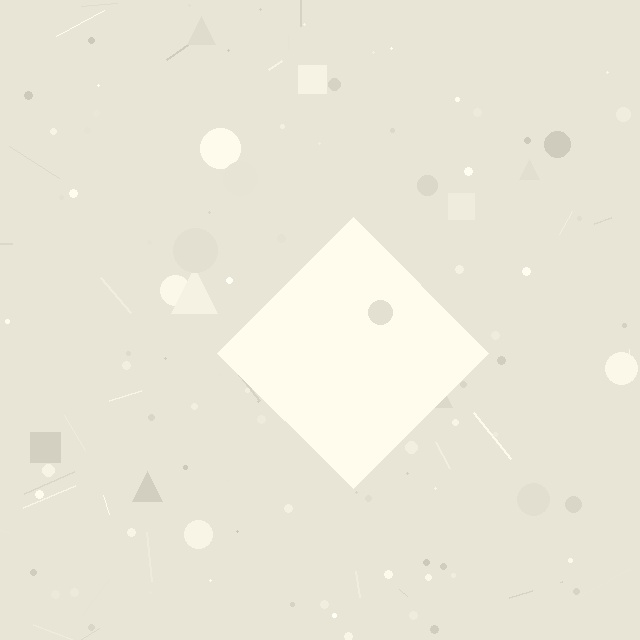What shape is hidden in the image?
A diamond is hidden in the image.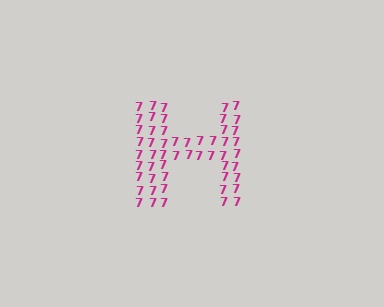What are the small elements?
The small elements are digit 7's.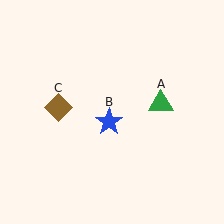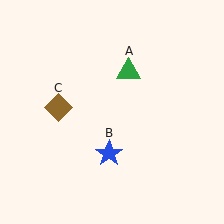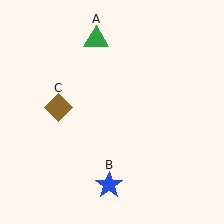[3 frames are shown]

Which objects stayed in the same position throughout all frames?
Brown diamond (object C) remained stationary.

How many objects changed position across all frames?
2 objects changed position: green triangle (object A), blue star (object B).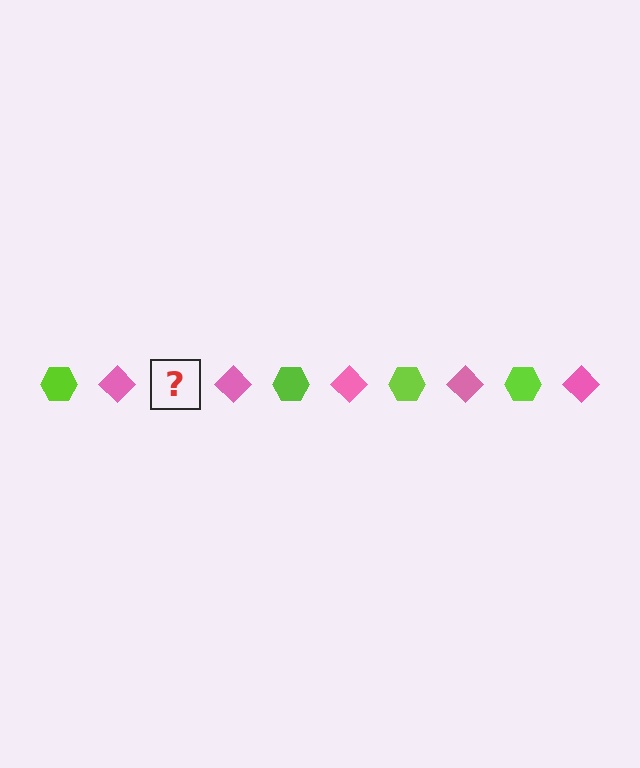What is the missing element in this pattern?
The missing element is a lime hexagon.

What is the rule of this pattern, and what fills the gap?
The rule is that the pattern alternates between lime hexagon and pink diamond. The gap should be filled with a lime hexagon.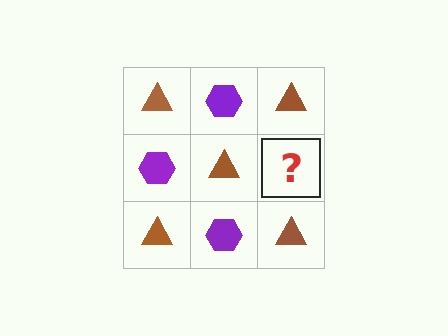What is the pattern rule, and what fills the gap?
The rule is that it alternates brown triangle and purple hexagon in a checkerboard pattern. The gap should be filled with a purple hexagon.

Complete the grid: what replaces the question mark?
The question mark should be replaced with a purple hexagon.